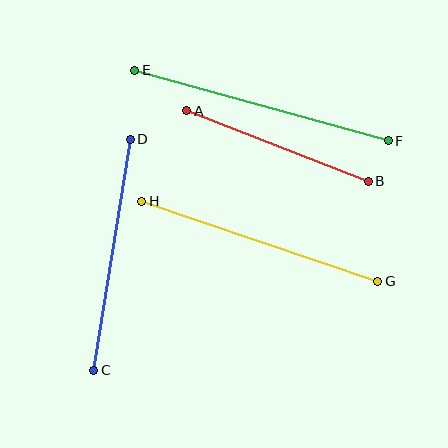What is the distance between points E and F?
The distance is approximately 263 pixels.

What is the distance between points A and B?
The distance is approximately 195 pixels.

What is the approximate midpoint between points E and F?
The midpoint is at approximately (262, 105) pixels.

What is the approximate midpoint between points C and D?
The midpoint is at approximately (112, 255) pixels.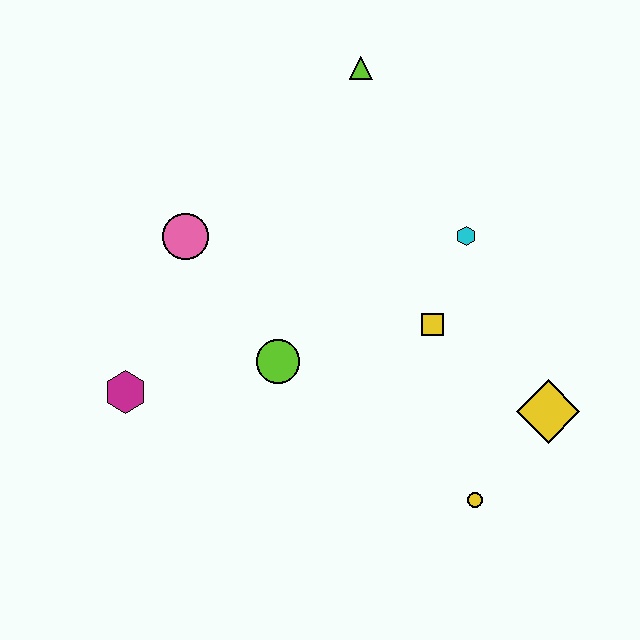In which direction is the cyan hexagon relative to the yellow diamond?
The cyan hexagon is above the yellow diamond.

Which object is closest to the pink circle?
The lime circle is closest to the pink circle.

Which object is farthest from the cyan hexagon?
The magenta hexagon is farthest from the cyan hexagon.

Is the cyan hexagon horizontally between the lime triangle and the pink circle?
No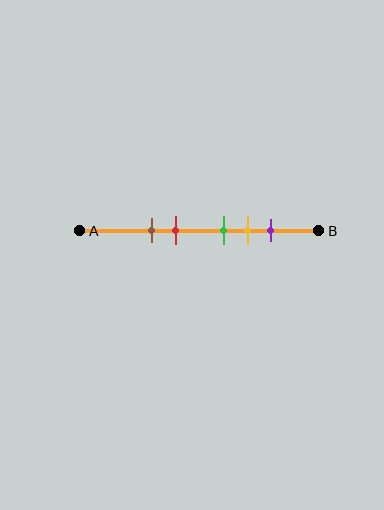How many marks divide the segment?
There are 5 marks dividing the segment.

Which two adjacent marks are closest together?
The green and yellow marks are the closest adjacent pair.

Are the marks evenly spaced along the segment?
No, the marks are not evenly spaced.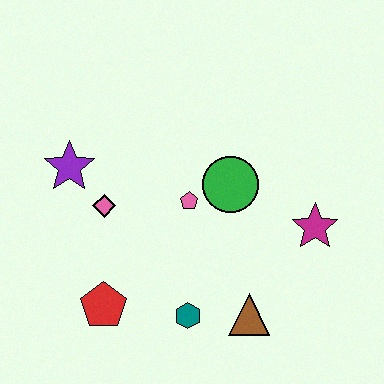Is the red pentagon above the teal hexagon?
Yes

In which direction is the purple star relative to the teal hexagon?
The purple star is above the teal hexagon.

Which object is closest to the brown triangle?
The teal hexagon is closest to the brown triangle.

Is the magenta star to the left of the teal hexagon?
No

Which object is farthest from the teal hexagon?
The purple star is farthest from the teal hexagon.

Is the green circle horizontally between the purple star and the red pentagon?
No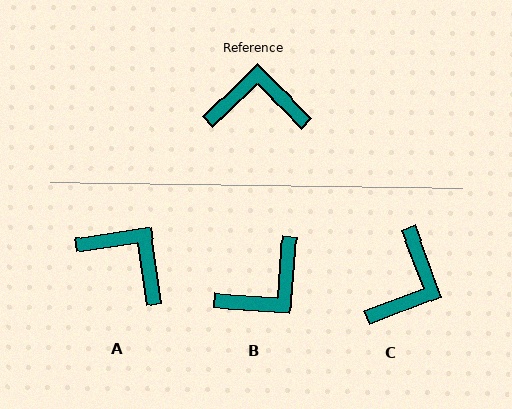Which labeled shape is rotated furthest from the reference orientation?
B, about 139 degrees away.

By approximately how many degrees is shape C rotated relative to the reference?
Approximately 114 degrees clockwise.